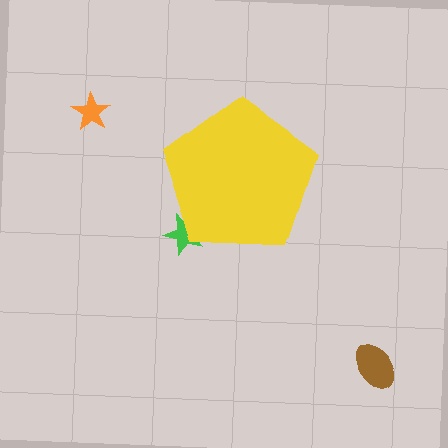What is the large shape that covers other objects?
A yellow pentagon.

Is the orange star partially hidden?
No, the orange star is fully visible.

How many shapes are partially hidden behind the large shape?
1 shape is partially hidden.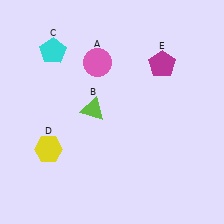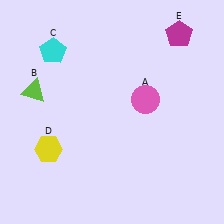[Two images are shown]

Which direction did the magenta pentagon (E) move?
The magenta pentagon (E) moved up.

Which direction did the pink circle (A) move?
The pink circle (A) moved right.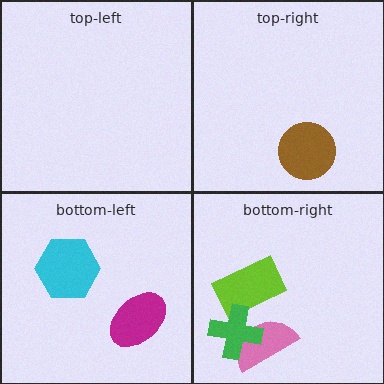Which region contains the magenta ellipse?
The bottom-left region.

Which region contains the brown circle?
The top-right region.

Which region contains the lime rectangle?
The bottom-right region.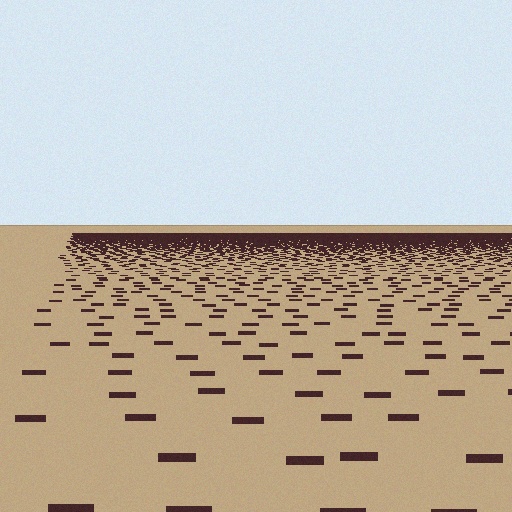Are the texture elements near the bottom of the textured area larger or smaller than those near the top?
Larger. Near the bottom, elements are closer to the viewer and appear at a bigger on-screen size.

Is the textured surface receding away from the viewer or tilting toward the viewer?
The surface is receding away from the viewer. Texture elements get smaller and denser toward the top.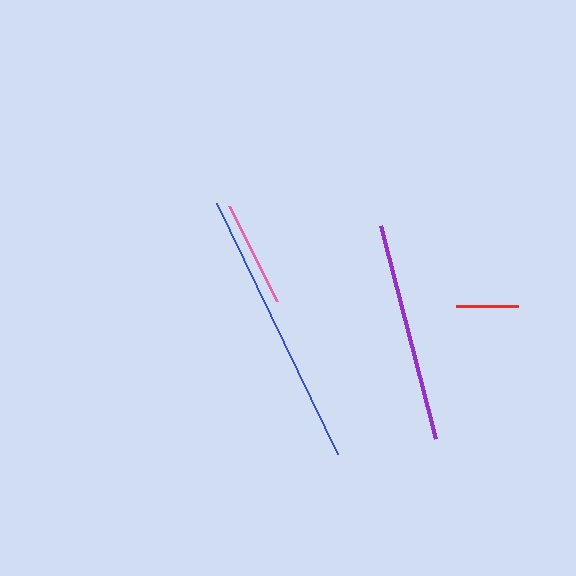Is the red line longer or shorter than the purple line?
The purple line is longer than the red line.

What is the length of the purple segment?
The purple segment is approximately 220 pixels long.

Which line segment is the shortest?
The red line is the shortest at approximately 62 pixels.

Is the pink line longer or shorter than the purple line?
The purple line is longer than the pink line.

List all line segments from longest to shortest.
From longest to shortest: blue, purple, pink, red.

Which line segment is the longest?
The blue line is the longest at approximately 278 pixels.